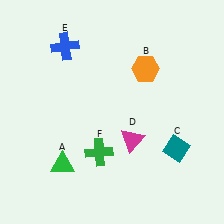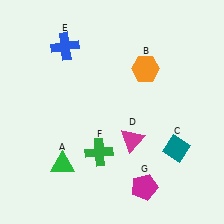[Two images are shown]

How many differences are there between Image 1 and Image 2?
There is 1 difference between the two images.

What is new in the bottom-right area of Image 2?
A magenta pentagon (G) was added in the bottom-right area of Image 2.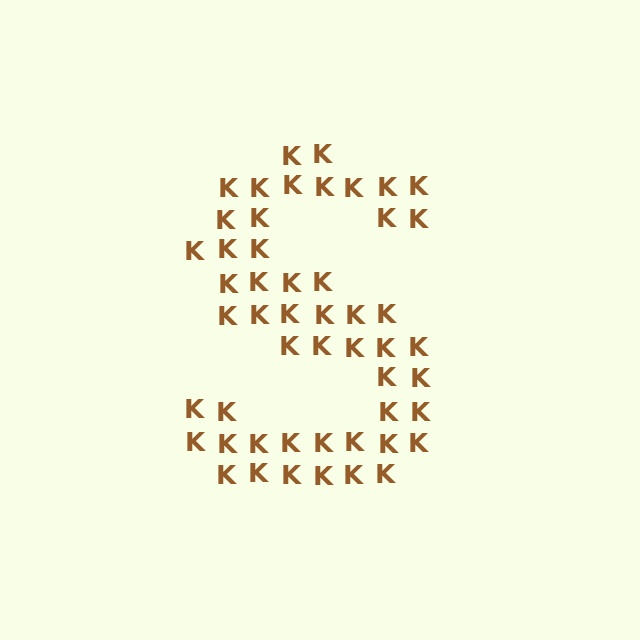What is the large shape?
The large shape is the letter S.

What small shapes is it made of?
It is made of small letter K's.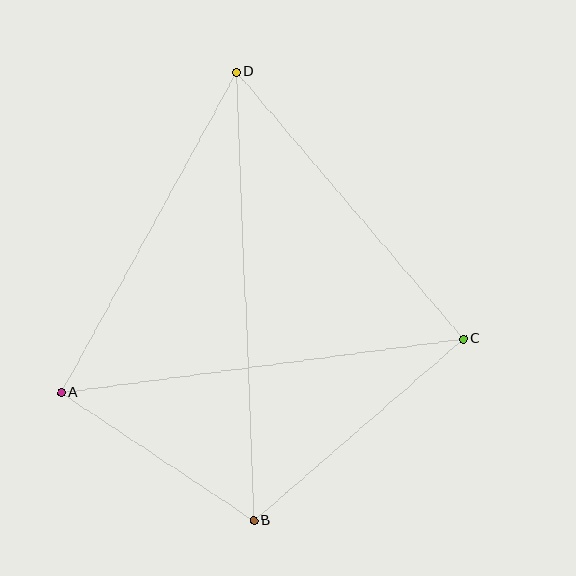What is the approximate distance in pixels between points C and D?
The distance between C and D is approximately 350 pixels.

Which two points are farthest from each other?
Points B and D are farthest from each other.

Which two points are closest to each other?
Points A and B are closest to each other.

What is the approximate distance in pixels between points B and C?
The distance between B and C is approximately 278 pixels.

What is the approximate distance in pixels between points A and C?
The distance between A and C is approximately 406 pixels.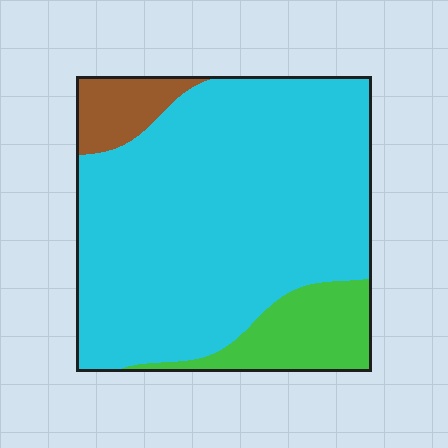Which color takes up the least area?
Brown, at roughly 10%.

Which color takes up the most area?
Cyan, at roughly 80%.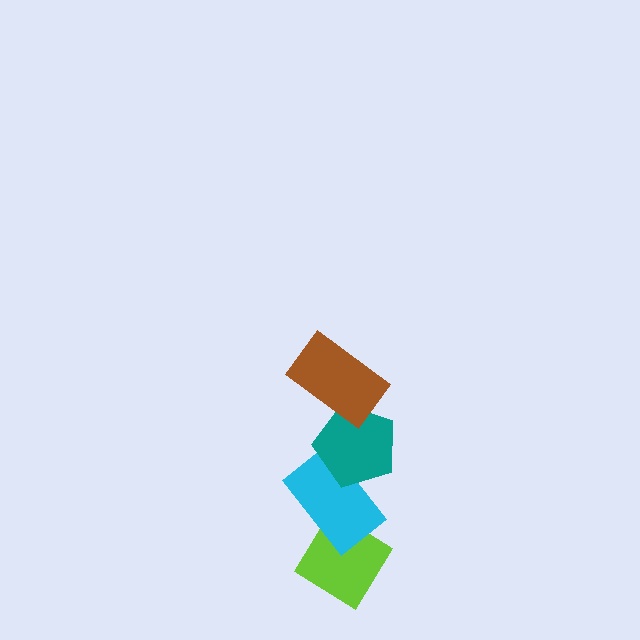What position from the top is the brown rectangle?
The brown rectangle is 1st from the top.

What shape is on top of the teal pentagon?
The brown rectangle is on top of the teal pentagon.